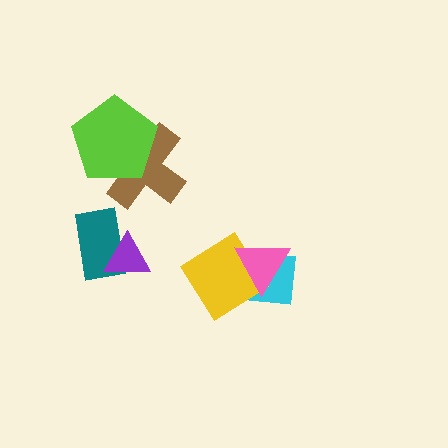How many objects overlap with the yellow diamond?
2 objects overlap with the yellow diamond.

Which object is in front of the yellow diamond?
The pink triangle is in front of the yellow diamond.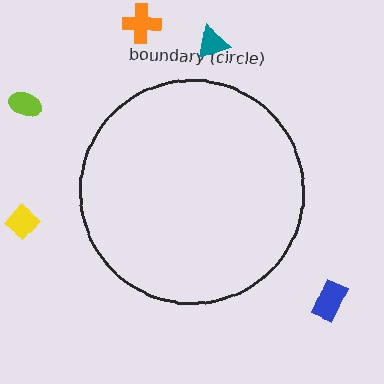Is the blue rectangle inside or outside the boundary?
Outside.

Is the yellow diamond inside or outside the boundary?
Outside.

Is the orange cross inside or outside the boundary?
Outside.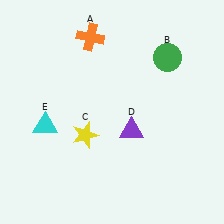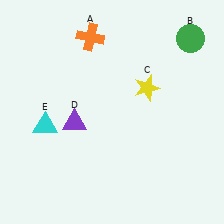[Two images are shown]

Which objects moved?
The objects that moved are: the green circle (B), the yellow star (C), the purple triangle (D).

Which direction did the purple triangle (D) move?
The purple triangle (D) moved left.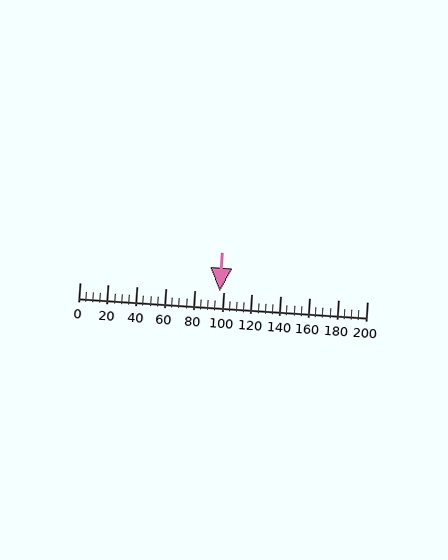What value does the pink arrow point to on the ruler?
The pink arrow points to approximately 98.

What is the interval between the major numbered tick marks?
The major tick marks are spaced 20 units apart.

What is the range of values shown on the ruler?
The ruler shows values from 0 to 200.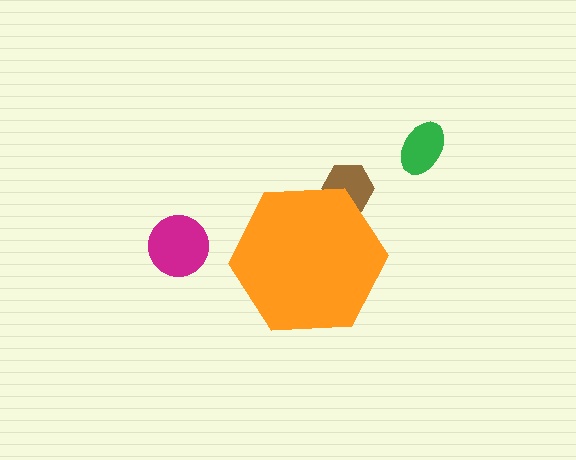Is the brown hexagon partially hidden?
Yes, the brown hexagon is partially hidden behind the orange hexagon.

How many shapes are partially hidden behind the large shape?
1 shape is partially hidden.